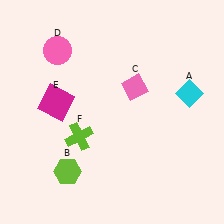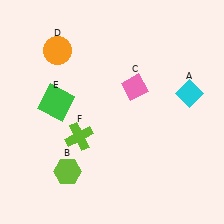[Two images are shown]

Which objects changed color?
D changed from pink to orange. E changed from magenta to green.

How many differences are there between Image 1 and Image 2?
There are 2 differences between the two images.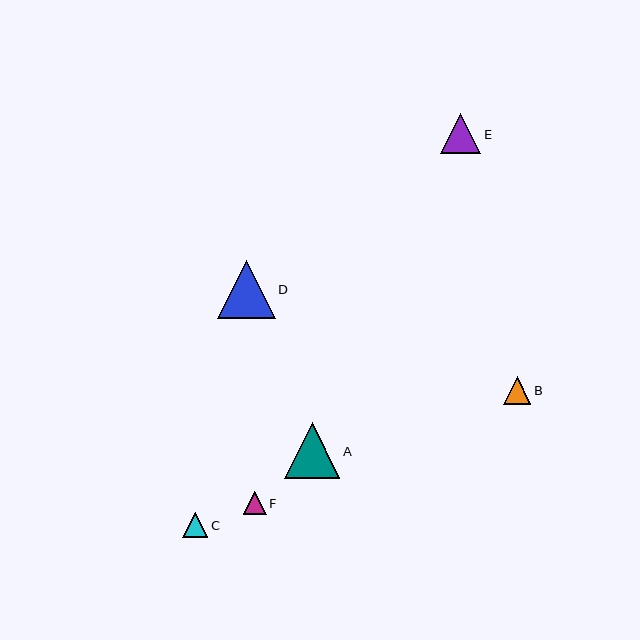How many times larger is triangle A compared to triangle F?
Triangle A is approximately 2.4 times the size of triangle F.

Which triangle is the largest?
Triangle D is the largest with a size of approximately 58 pixels.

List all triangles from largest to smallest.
From largest to smallest: D, A, E, B, C, F.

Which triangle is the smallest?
Triangle F is the smallest with a size of approximately 23 pixels.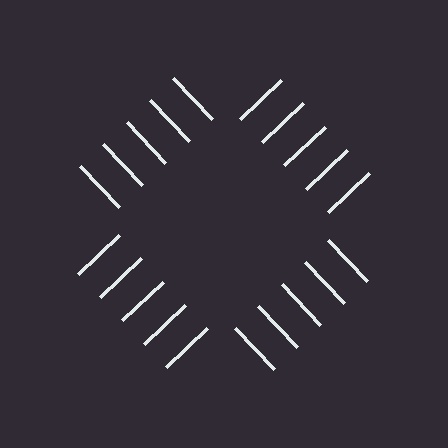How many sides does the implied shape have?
4 sides — the line-ends trace a square.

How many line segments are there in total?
20 — 5 along each of the 4 edges.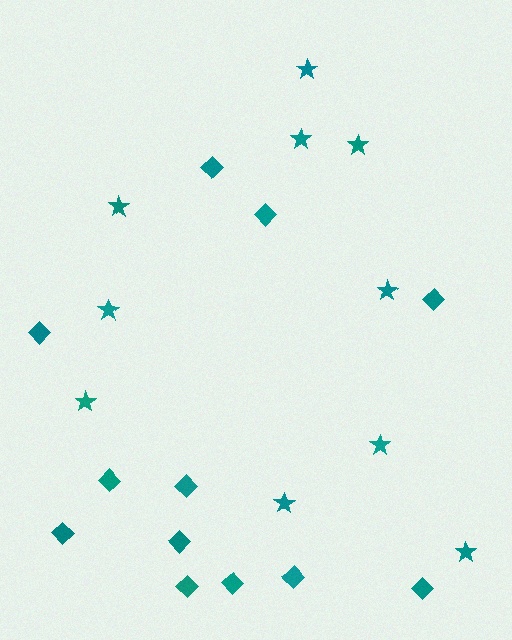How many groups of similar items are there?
There are 2 groups: one group of stars (10) and one group of diamonds (12).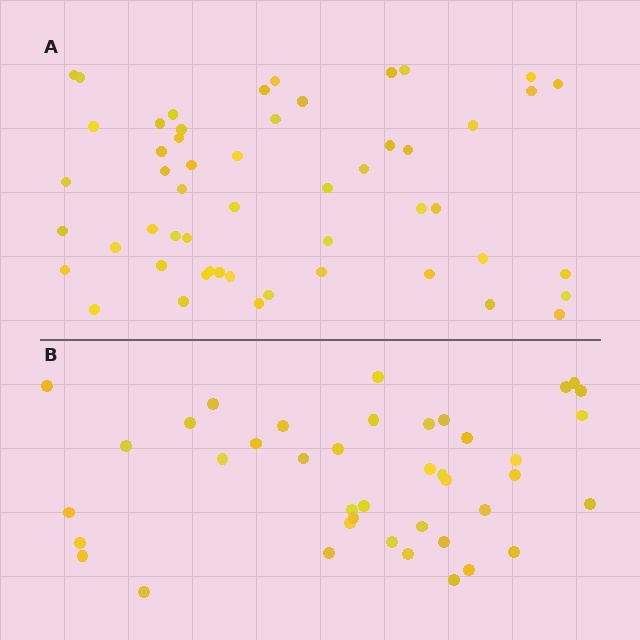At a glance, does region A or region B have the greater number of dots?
Region A (the top region) has more dots.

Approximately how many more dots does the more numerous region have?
Region A has roughly 12 or so more dots than region B.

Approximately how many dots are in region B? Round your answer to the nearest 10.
About 40 dots. (The exact count is 41, which rounds to 40.)